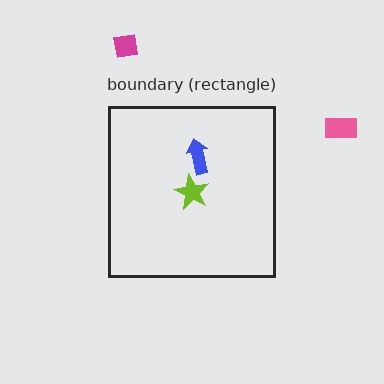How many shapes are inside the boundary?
2 inside, 2 outside.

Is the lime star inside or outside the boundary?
Inside.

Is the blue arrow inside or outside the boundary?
Inside.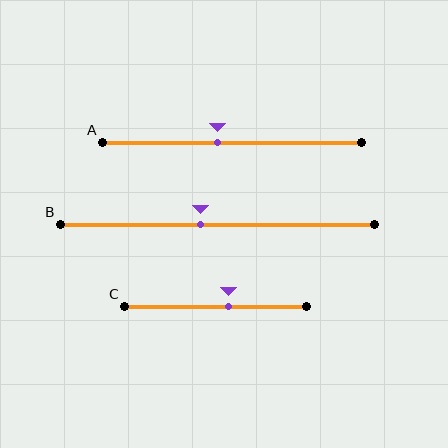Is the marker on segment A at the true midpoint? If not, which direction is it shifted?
No, the marker on segment A is shifted to the left by about 6% of the segment length.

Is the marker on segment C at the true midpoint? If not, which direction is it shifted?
No, the marker on segment C is shifted to the right by about 7% of the segment length.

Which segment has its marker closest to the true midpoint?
Segment B has its marker closest to the true midpoint.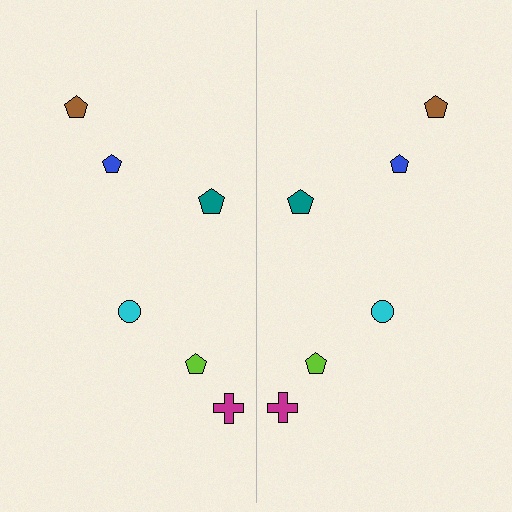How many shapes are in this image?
There are 12 shapes in this image.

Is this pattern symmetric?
Yes, this pattern has bilateral (reflection) symmetry.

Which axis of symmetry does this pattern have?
The pattern has a vertical axis of symmetry running through the center of the image.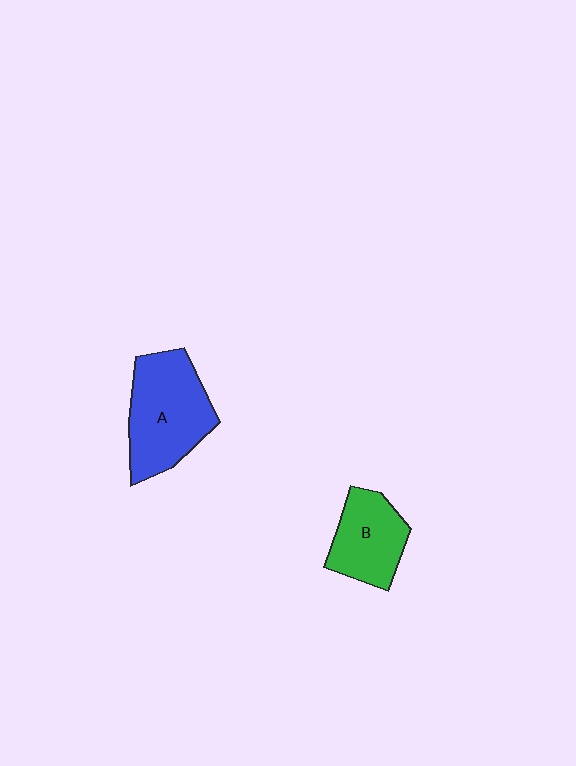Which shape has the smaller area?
Shape B (green).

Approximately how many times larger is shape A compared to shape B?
Approximately 1.4 times.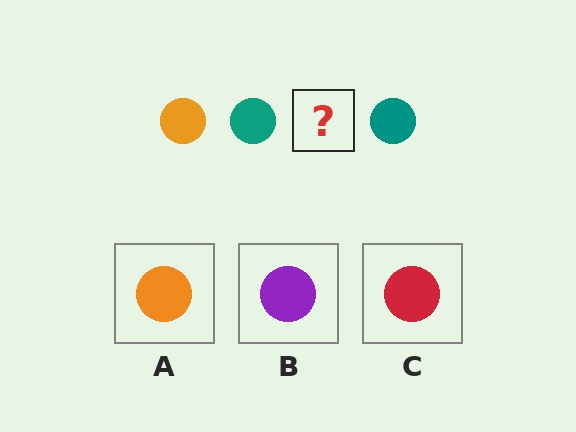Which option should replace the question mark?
Option A.